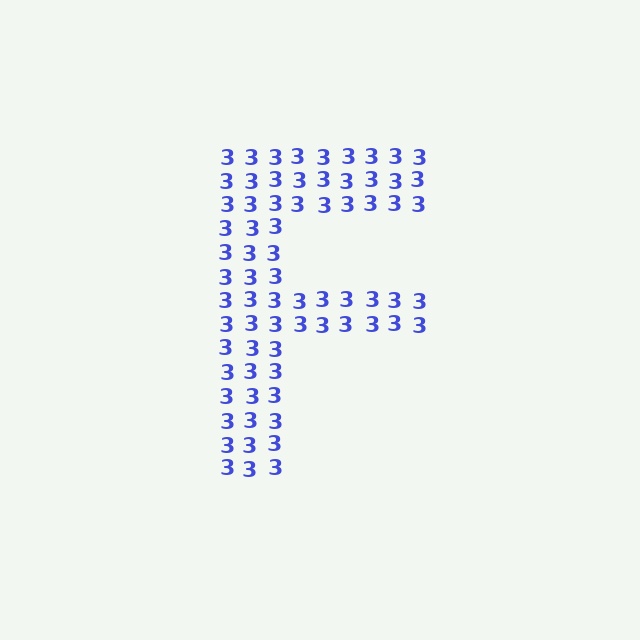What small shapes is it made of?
It is made of small digit 3's.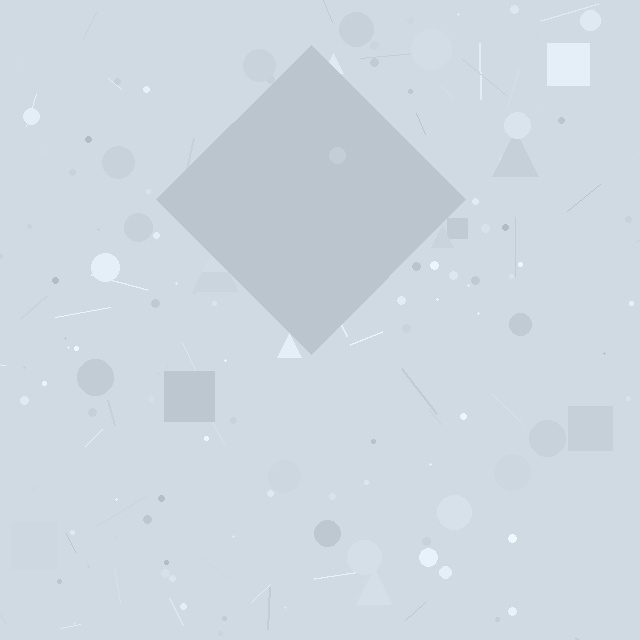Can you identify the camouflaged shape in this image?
The camouflaged shape is a diamond.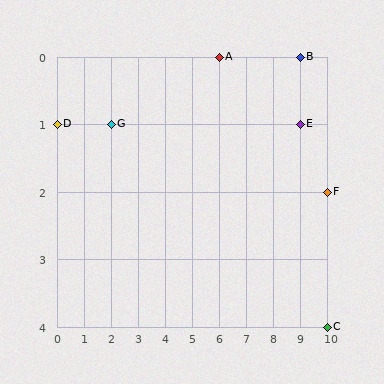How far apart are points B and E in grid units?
Points B and E are 1 row apart.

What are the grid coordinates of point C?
Point C is at grid coordinates (10, 4).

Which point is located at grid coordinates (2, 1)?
Point G is at (2, 1).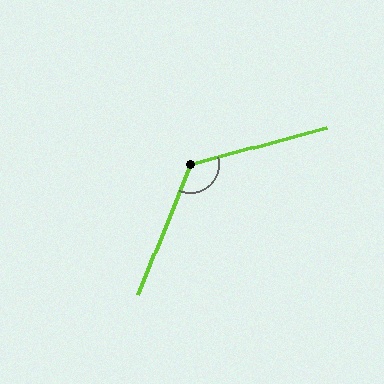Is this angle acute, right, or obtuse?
It is obtuse.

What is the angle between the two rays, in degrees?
Approximately 127 degrees.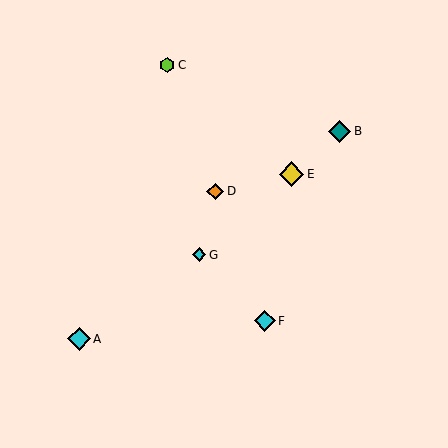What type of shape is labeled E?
Shape E is a yellow diamond.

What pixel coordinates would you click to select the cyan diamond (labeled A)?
Click at (79, 339) to select the cyan diamond A.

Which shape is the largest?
The yellow diamond (labeled E) is the largest.